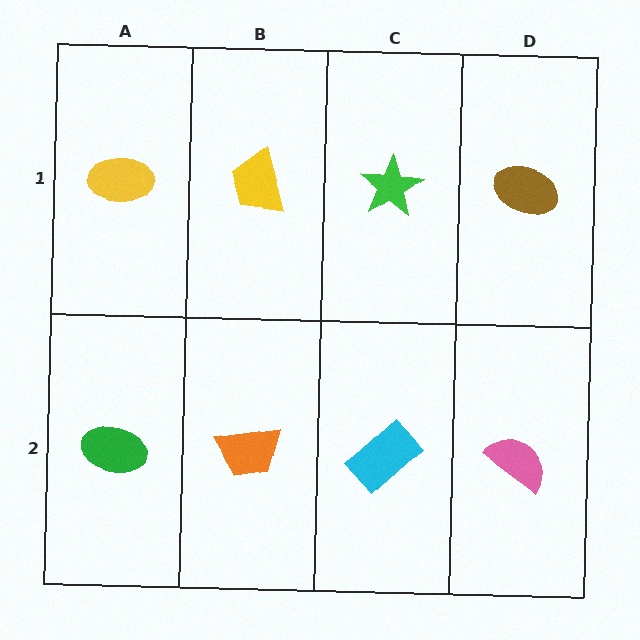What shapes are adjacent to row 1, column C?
A cyan rectangle (row 2, column C), a yellow trapezoid (row 1, column B), a brown ellipse (row 1, column D).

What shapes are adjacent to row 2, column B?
A yellow trapezoid (row 1, column B), a green ellipse (row 2, column A), a cyan rectangle (row 2, column C).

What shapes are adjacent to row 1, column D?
A pink semicircle (row 2, column D), a green star (row 1, column C).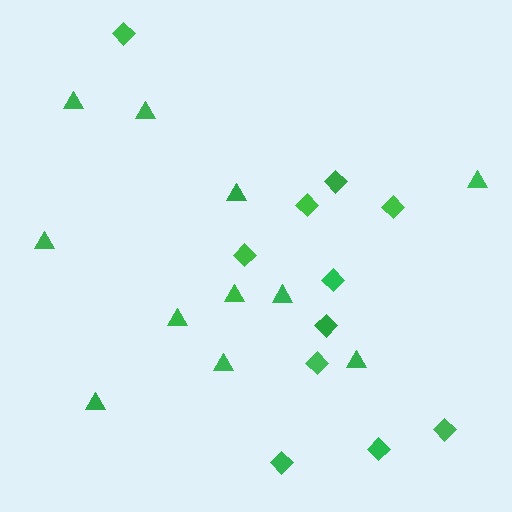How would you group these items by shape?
There are 2 groups: one group of triangles (11) and one group of diamonds (11).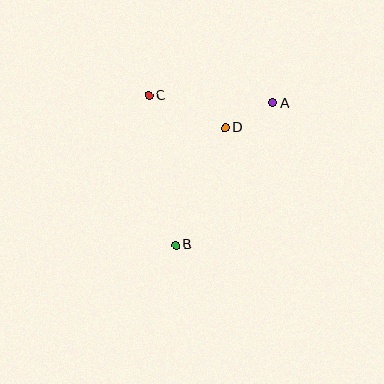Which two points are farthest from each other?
Points A and B are farthest from each other.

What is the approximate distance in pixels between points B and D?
The distance between B and D is approximately 127 pixels.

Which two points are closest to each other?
Points A and D are closest to each other.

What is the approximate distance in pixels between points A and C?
The distance between A and C is approximately 124 pixels.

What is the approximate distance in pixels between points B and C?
The distance between B and C is approximately 152 pixels.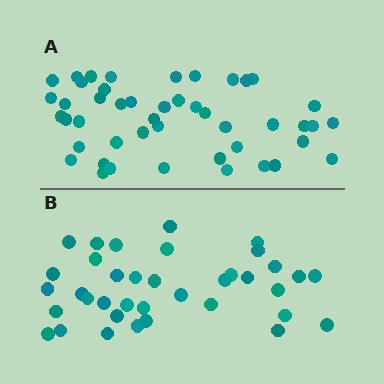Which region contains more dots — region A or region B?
Region A (the top region) has more dots.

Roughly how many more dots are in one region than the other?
Region A has roughly 8 or so more dots than region B.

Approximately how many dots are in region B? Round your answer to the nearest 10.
About 40 dots. (The exact count is 37, which rounds to 40.)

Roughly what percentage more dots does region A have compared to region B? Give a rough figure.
About 25% more.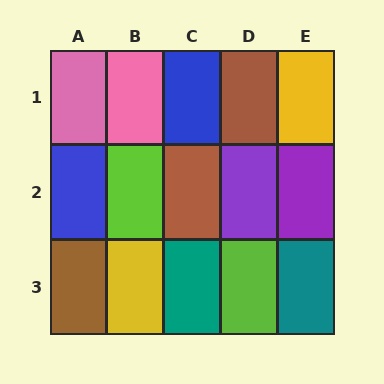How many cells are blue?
2 cells are blue.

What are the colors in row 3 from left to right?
Brown, yellow, teal, lime, teal.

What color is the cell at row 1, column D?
Brown.